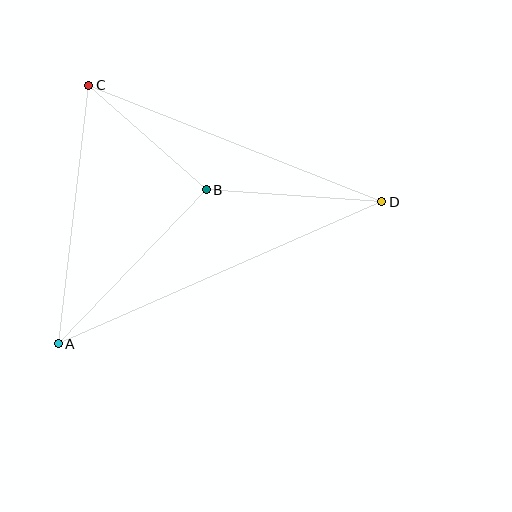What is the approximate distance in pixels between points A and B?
The distance between A and B is approximately 213 pixels.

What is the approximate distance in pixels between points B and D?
The distance between B and D is approximately 176 pixels.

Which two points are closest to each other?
Points B and C are closest to each other.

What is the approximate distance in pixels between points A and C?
The distance between A and C is approximately 260 pixels.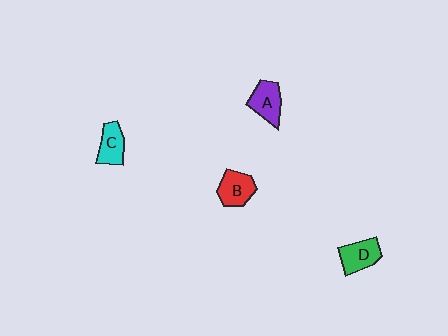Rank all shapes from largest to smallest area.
From largest to smallest: B (red), D (green), A (purple), C (cyan).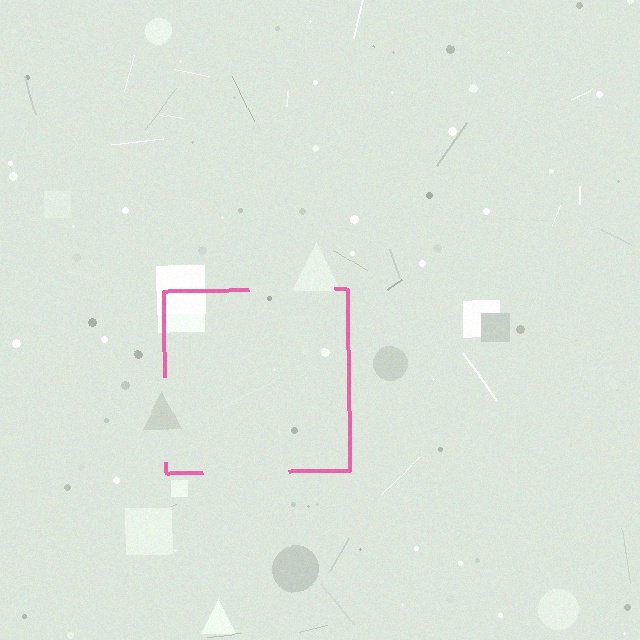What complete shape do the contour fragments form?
The contour fragments form a square.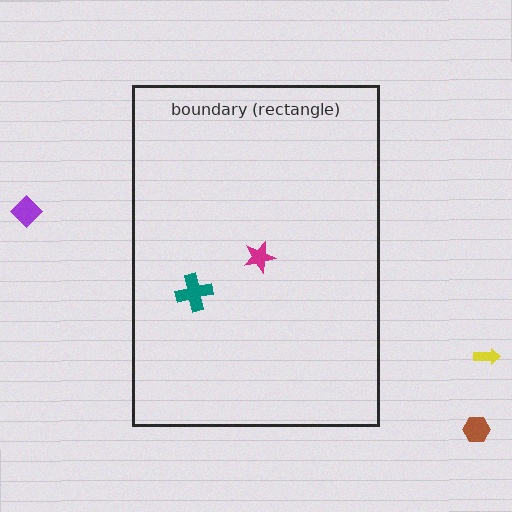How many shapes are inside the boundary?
2 inside, 3 outside.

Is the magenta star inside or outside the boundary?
Inside.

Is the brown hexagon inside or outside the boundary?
Outside.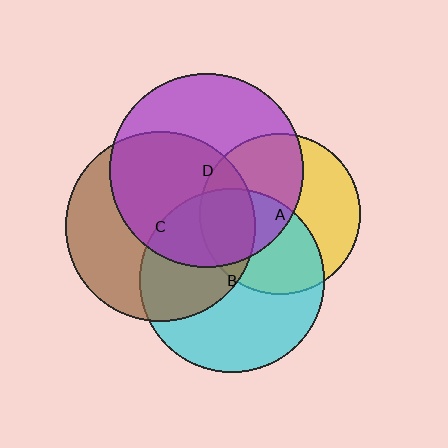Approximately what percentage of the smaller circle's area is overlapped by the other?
Approximately 50%.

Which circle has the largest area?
Circle D (purple).